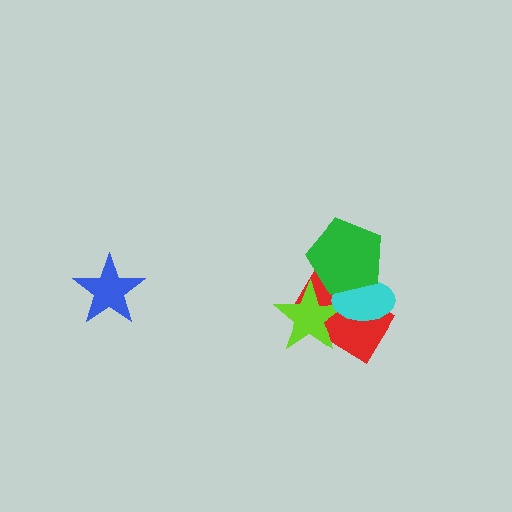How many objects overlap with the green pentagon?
3 objects overlap with the green pentagon.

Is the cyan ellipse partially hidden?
Yes, it is partially covered by another shape.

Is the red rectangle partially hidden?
Yes, it is partially covered by another shape.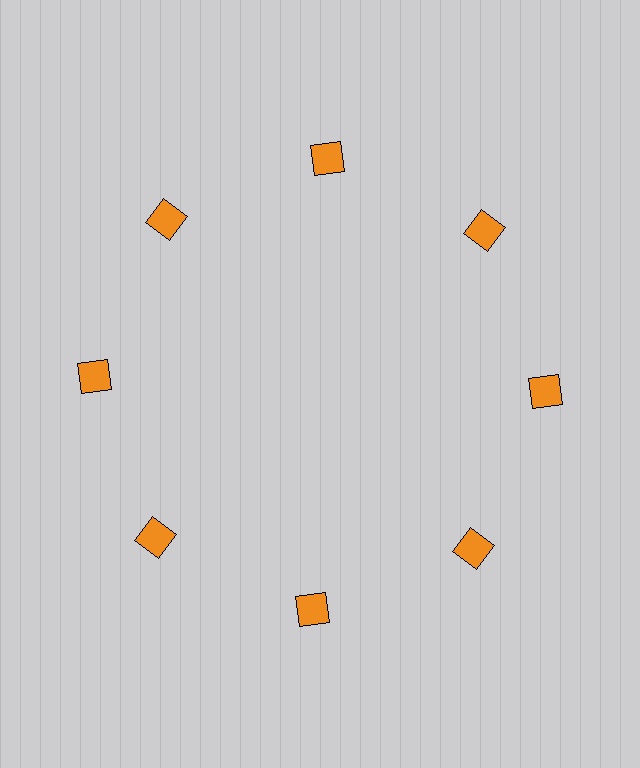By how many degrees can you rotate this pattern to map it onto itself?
The pattern maps onto itself every 45 degrees of rotation.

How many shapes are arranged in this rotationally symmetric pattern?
There are 8 shapes, arranged in 8 groups of 1.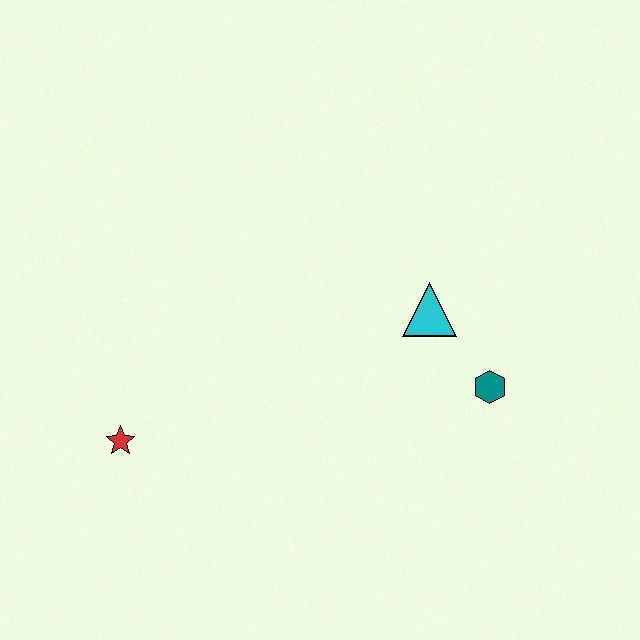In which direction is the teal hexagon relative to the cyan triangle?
The teal hexagon is below the cyan triangle.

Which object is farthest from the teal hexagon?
The red star is farthest from the teal hexagon.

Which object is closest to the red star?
The cyan triangle is closest to the red star.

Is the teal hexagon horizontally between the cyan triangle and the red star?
No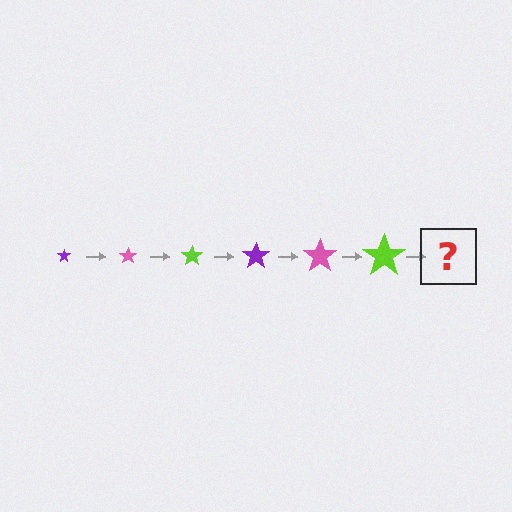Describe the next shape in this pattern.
It should be a purple star, larger than the previous one.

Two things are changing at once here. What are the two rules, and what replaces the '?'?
The two rules are that the star grows larger each step and the color cycles through purple, pink, and lime. The '?' should be a purple star, larger than the previous one.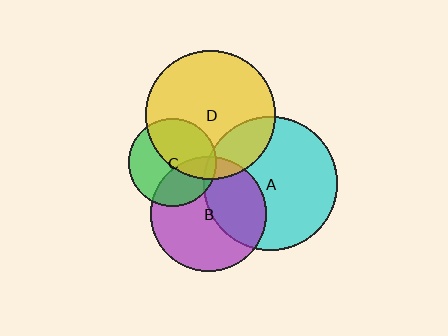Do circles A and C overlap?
Yes.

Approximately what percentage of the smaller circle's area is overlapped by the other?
Approximately 5%.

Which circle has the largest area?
Circle A (cyan).